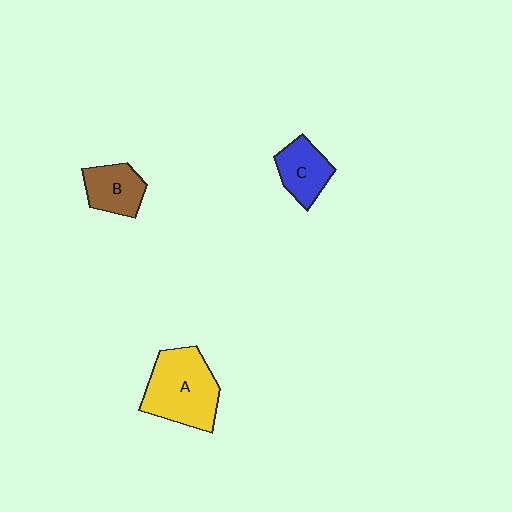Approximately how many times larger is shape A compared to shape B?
Approximately 1.8 times.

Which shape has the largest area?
Shape A (yellow).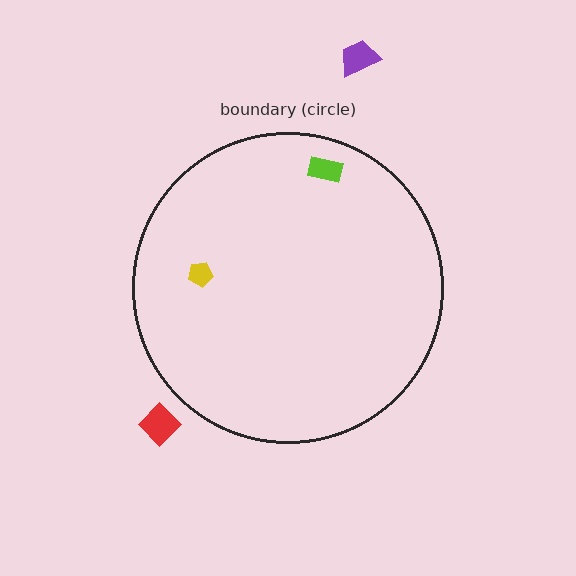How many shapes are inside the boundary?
2 inside, 2 outside.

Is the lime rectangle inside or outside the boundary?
Inside.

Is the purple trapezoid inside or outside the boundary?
Outside.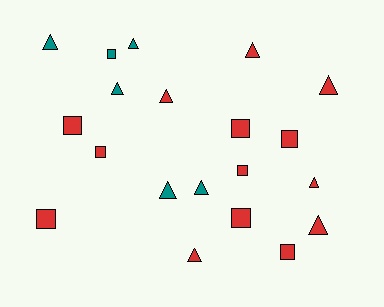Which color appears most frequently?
Red, with 14 objects.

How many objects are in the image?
There are 20 objects.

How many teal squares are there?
There is 1 teal square.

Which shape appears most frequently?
Triangle, with 11 objects.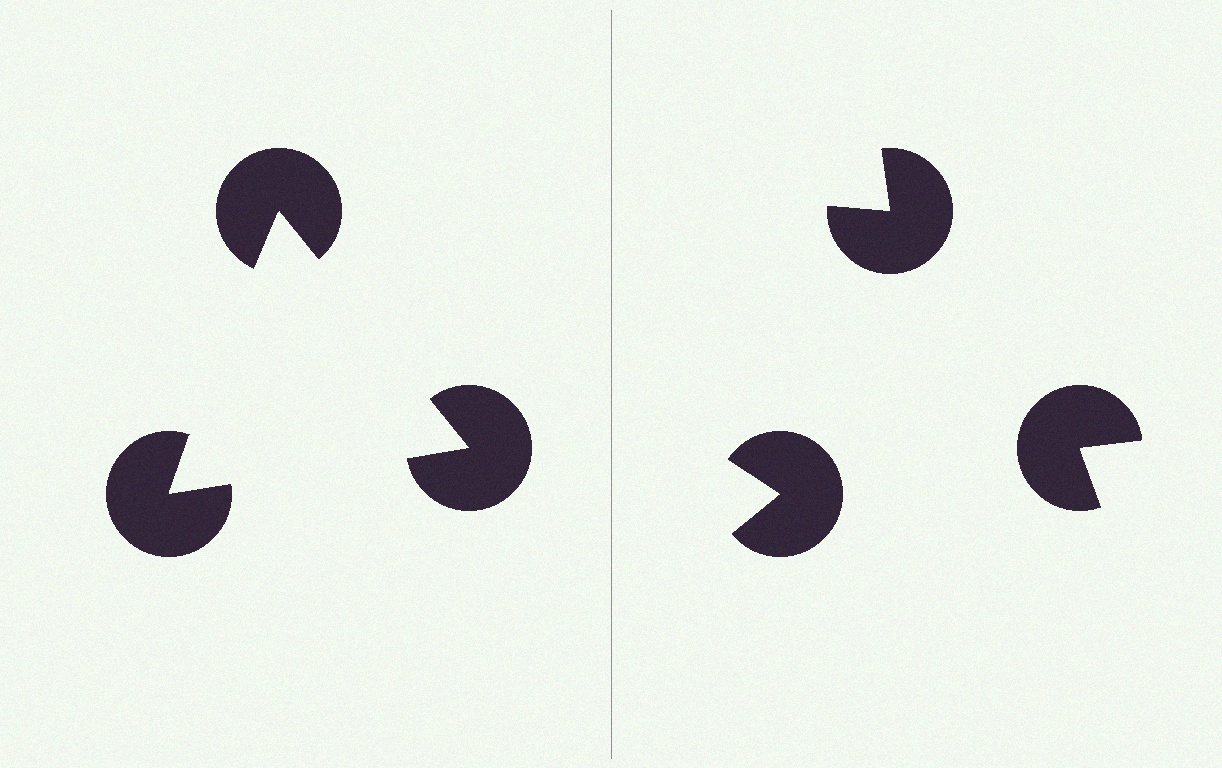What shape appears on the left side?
An illusory triangle.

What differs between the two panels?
The pac-man discs are positioned identically on both sides; only the wedge orientations differ. On the left they align to a triangle; on the right they are misaligned.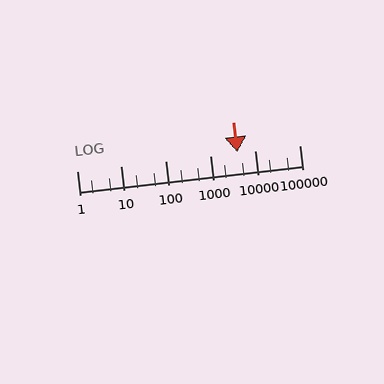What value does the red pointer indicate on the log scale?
The pointer indicates approximately 4000.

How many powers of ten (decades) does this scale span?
The scale spans 5 decades, from 1 to 100000.